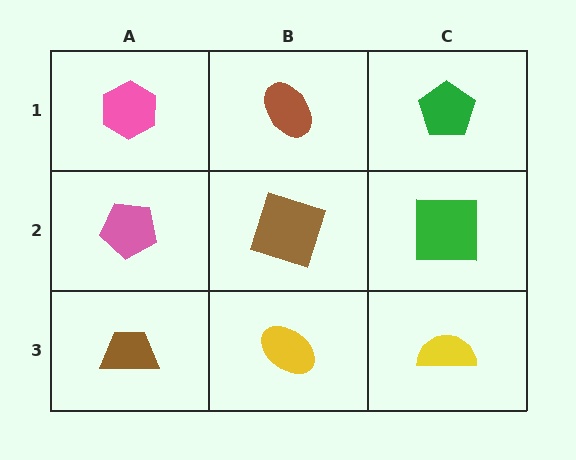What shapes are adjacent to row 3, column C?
A green square (row 2, column C), a yellow ellipse (row 3, column B).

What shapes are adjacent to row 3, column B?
A brown square (row 2, column B), a brown trapezoid (row 3, column A), a yellow semicircle (row 3, column C).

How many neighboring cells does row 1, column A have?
2.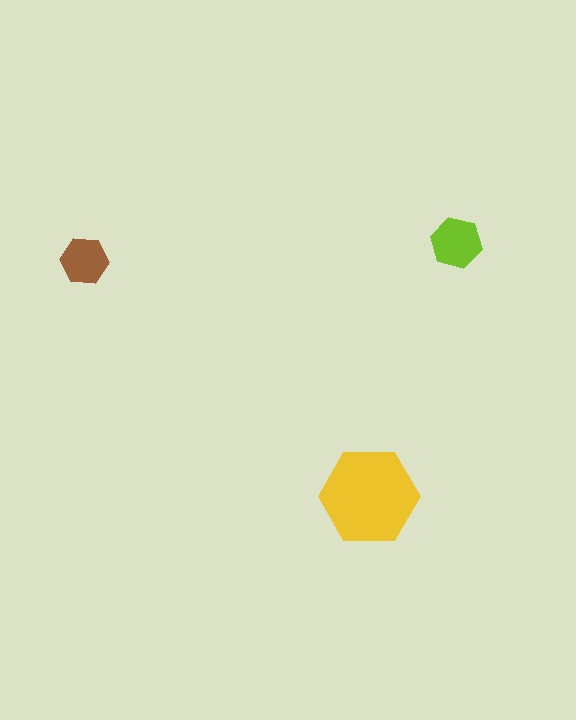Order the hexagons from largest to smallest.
the yellow one, the lime one, the brown one.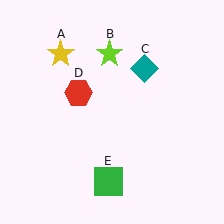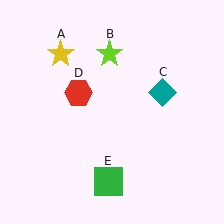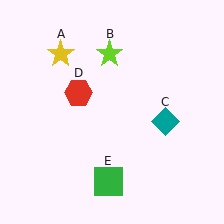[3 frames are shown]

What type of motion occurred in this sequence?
The teal diamond (object C) rotated clockwise around the center of the scene.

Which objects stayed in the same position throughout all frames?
Yellow star (object A) and lime star (object B) and red hexagon (object D) and green square (object E) remained stationary.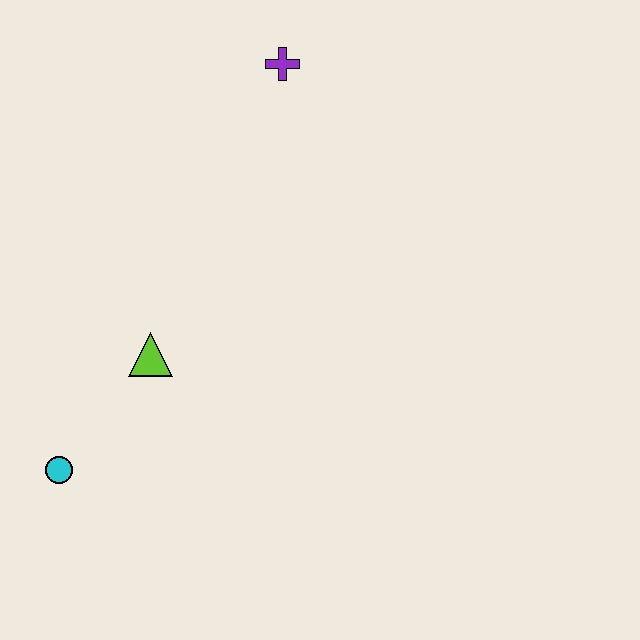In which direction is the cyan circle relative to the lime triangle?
The cyan circle is below the lime triangle.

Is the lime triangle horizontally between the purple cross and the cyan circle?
Yes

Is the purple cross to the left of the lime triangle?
No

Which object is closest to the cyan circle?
The lime triangle is closest to the cyan circle.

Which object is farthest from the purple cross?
The cyan circle is farthest from the purple cross.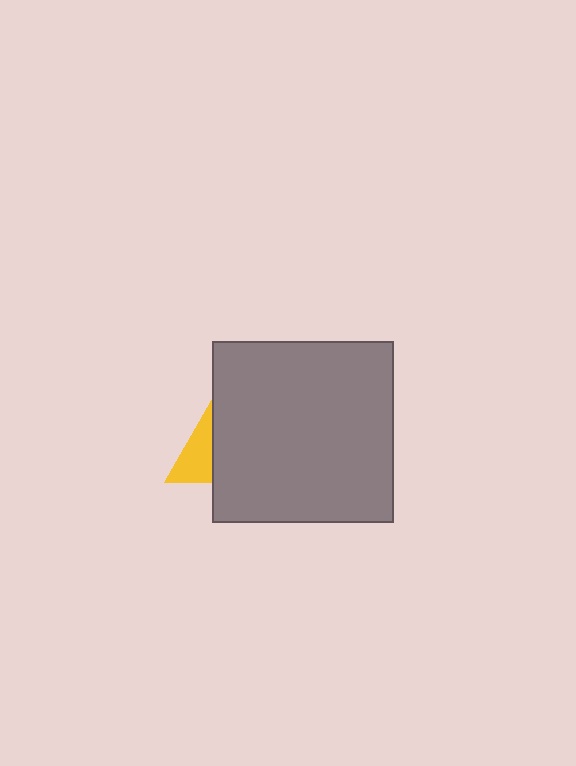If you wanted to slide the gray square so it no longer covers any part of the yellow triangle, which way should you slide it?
Slide it right — that is the most direct way to separate the two shapes.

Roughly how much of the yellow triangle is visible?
About half of it is visible (roughly 50%).